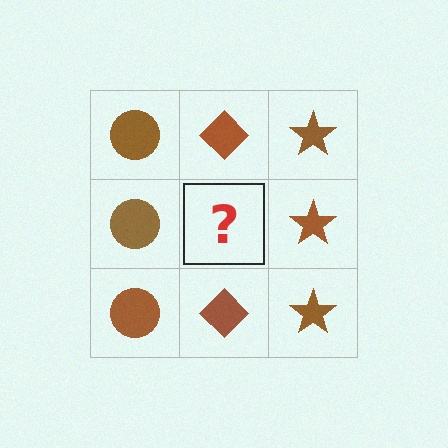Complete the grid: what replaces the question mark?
The question mark should be replaced with a brown diamond.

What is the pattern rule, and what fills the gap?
The rule is that each column has a consistent shape. The gap should be filled with a brown diamond.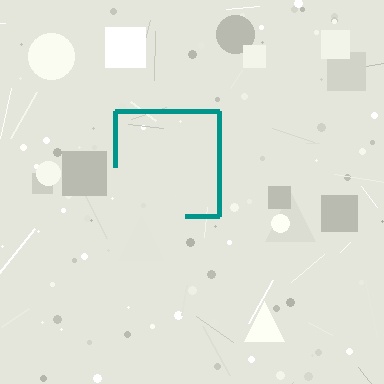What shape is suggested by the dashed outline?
The dashed outline suggests a square.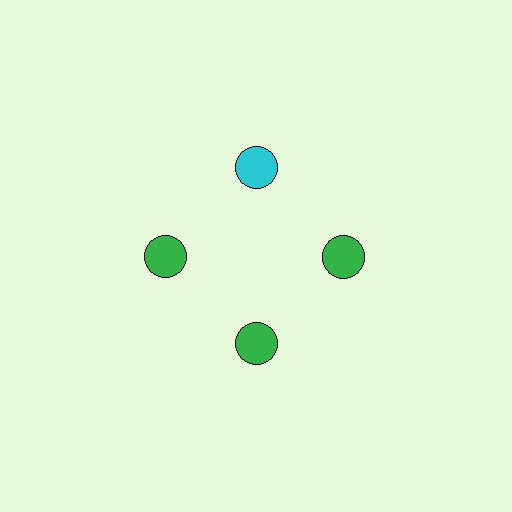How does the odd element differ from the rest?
It has a different color: cyan instead of green.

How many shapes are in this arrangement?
There are 4 shapes arranged in a ring pattern.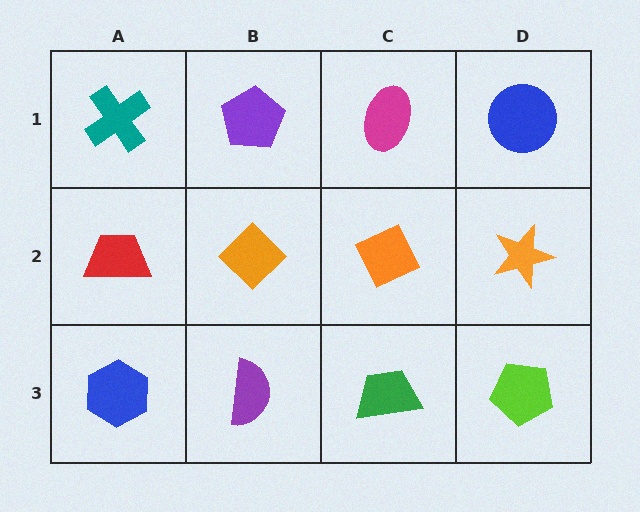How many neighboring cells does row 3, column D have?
2.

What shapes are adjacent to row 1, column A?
A red trapezoid (row 2, column A), a purple pentagon (row 1, column B).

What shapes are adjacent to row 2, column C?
A magenta ellipse (row 1, column C), a green trapezoid (row 3, column C), an orange diamond (row 2, column B), an orange star (row 2, column D).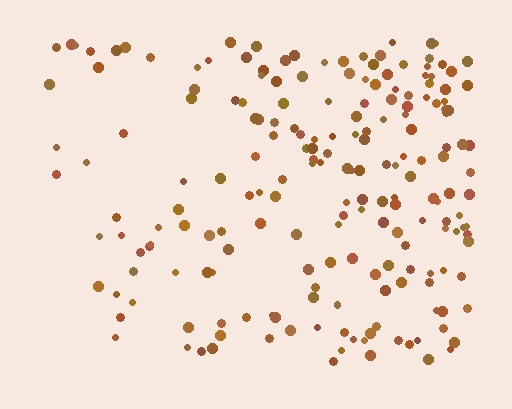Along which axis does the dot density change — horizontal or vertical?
Horizontal.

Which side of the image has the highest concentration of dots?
The right.